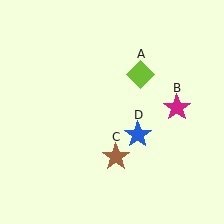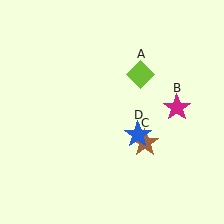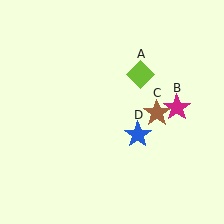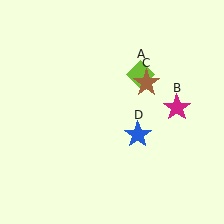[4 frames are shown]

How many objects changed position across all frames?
1 object changed position: brown star (object C).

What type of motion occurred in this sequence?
The brown star (object C) rotated counterclockwise around the center of the scene.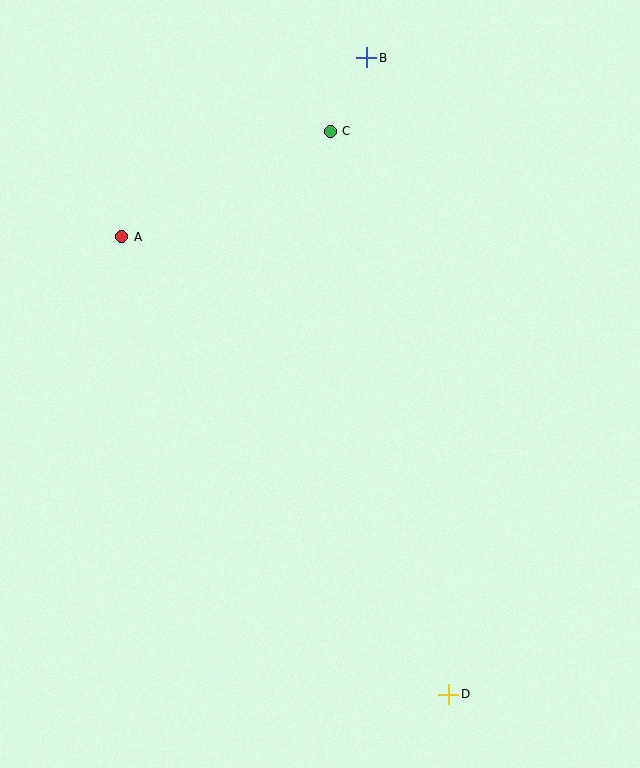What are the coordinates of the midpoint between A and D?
The midpoint between A and D is at (285, 466).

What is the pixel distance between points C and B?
The distance between C and B is 82 pixels.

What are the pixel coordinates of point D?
Point D is at (449, 694).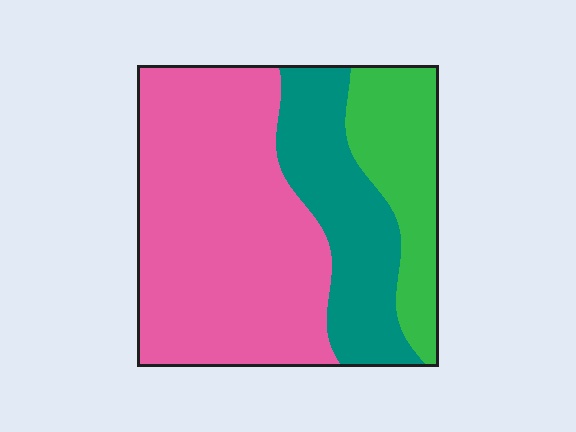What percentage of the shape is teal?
Teal takes up between a sixth and a third of the shape.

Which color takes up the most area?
Pink, at roughly 55%.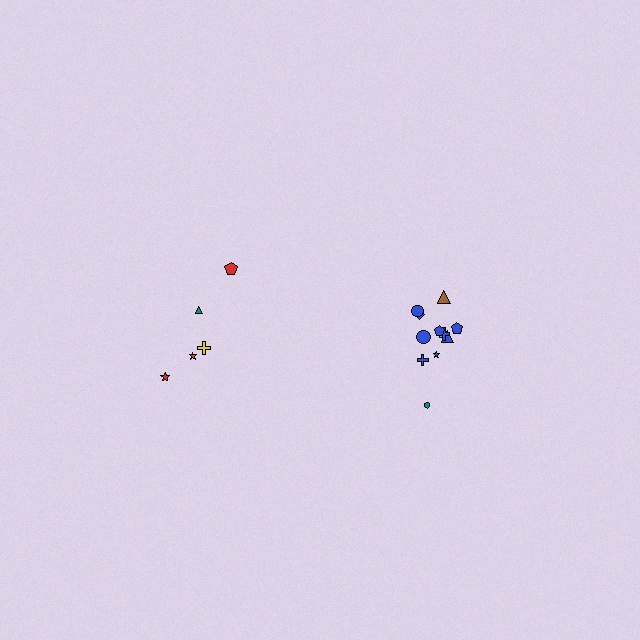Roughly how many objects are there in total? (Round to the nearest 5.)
Roughly 15 objects in total.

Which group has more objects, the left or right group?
The right group.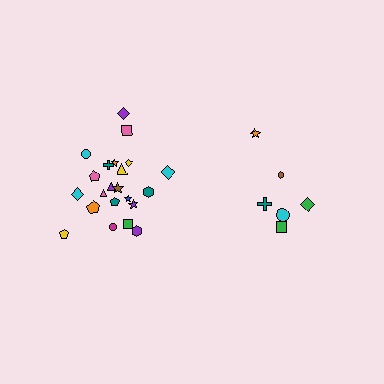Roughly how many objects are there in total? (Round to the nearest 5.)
Roughly 30 objects in total.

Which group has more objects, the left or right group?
The left group.